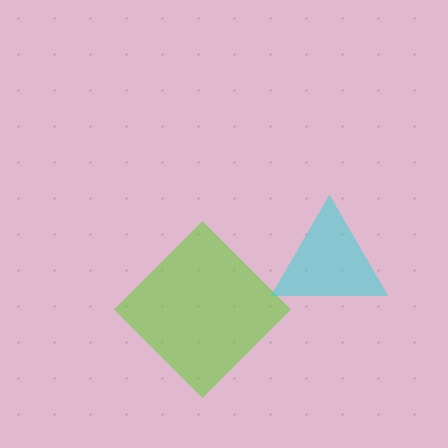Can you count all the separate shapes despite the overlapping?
Yes, there are 2 separate shapes.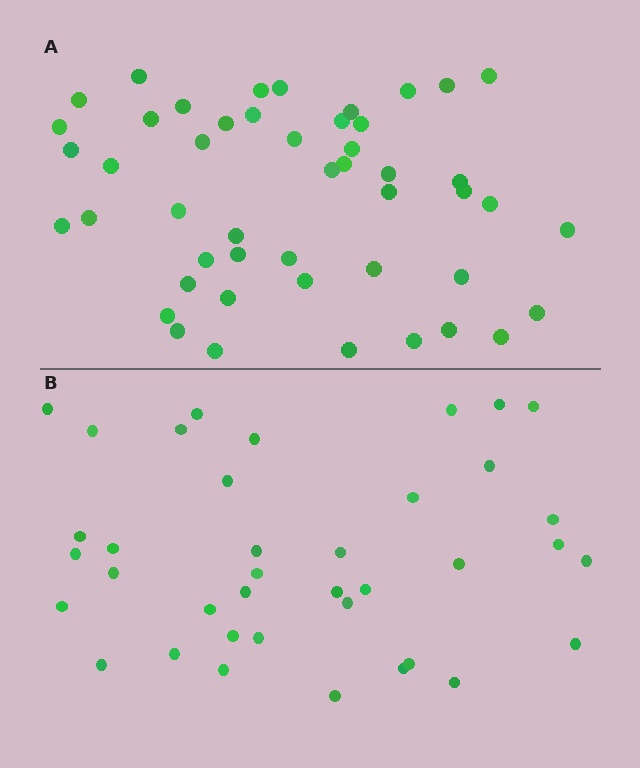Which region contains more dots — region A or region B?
Region A (the top region) has more dots.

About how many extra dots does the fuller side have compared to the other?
Region A has roughly 10 or so more dots than region B.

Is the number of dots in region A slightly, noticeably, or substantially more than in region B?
Region A has noticeably more, but not dramatically so. The ratio is roughly 1.3 to 1.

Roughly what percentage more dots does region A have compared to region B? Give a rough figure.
About 25% more.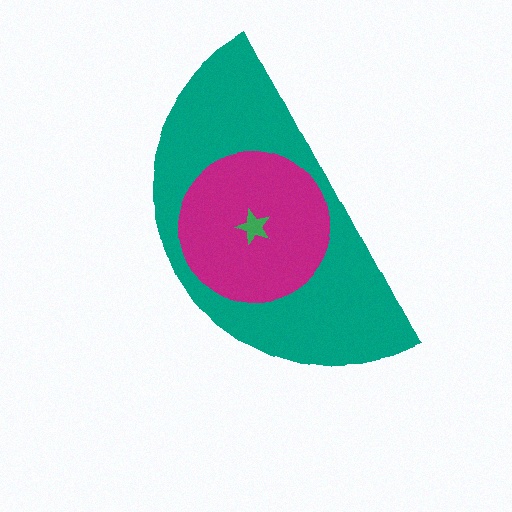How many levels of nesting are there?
3.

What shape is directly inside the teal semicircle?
The magenta circle.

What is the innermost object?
The green star.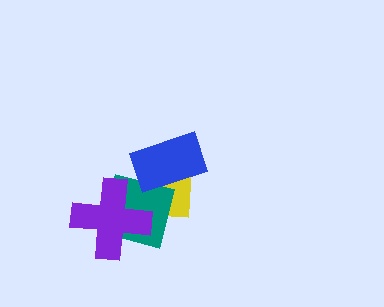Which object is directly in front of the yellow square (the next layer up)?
The teal square is directly in front of the yellow square.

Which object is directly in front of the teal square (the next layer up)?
The blue rectangle is directly in front of the teal square.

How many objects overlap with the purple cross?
1 object overlaps with the purple cross.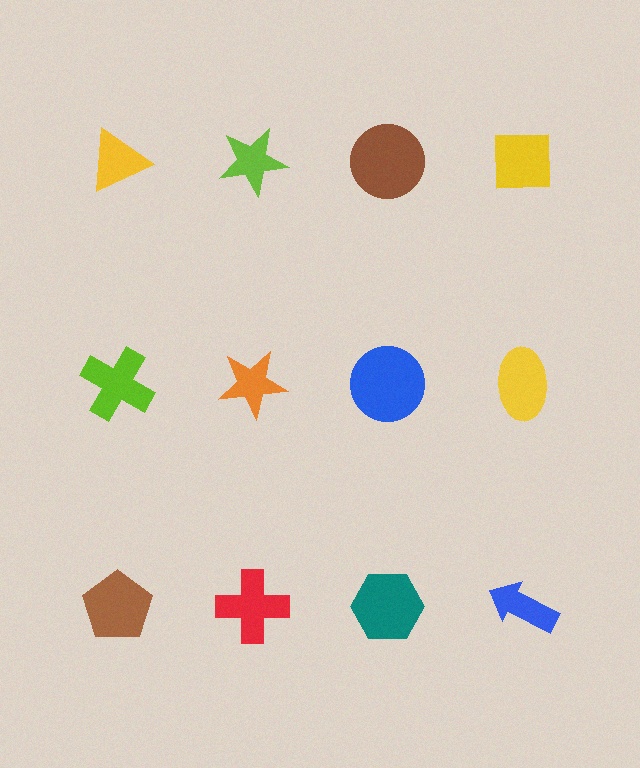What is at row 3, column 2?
A red cross.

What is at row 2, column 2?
An orange star.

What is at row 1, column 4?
A yellow square.